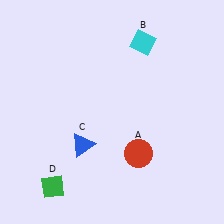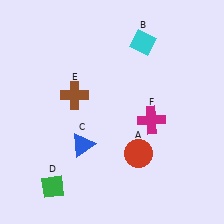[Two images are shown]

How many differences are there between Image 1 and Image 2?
There are 2 differences between the two images.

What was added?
A brown cross (E), a magenta cross (F) were added in Image 2.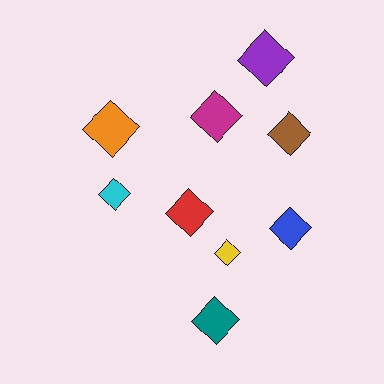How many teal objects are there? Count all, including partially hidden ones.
There is 1 teal object.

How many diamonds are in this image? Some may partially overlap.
There are 9 diamonds.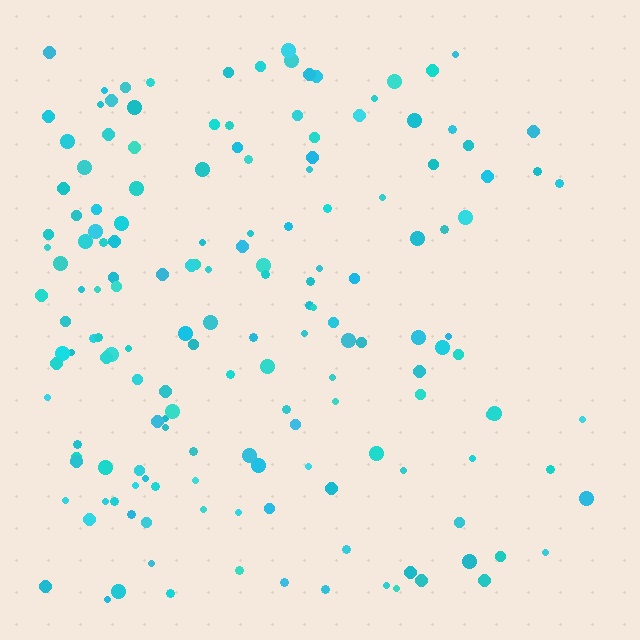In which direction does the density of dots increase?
From right to left, with the left side densest.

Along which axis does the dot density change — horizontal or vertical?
Horizontal.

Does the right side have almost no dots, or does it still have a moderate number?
Still a moderate number, just noticeably fewer than the left.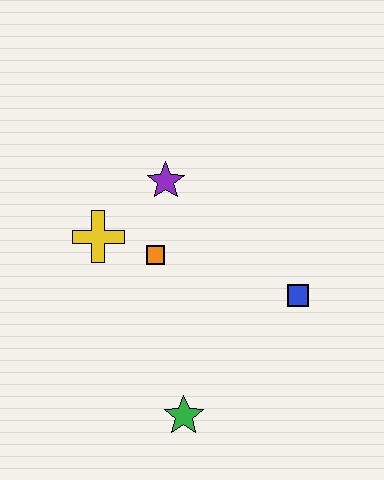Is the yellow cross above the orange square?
Yes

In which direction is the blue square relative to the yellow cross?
The blue square is to the right of the yellow cross.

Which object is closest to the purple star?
The orange square is closest to the purple star.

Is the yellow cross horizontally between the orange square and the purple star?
No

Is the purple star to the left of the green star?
Yes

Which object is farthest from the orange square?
The green star is farthest from the orange square.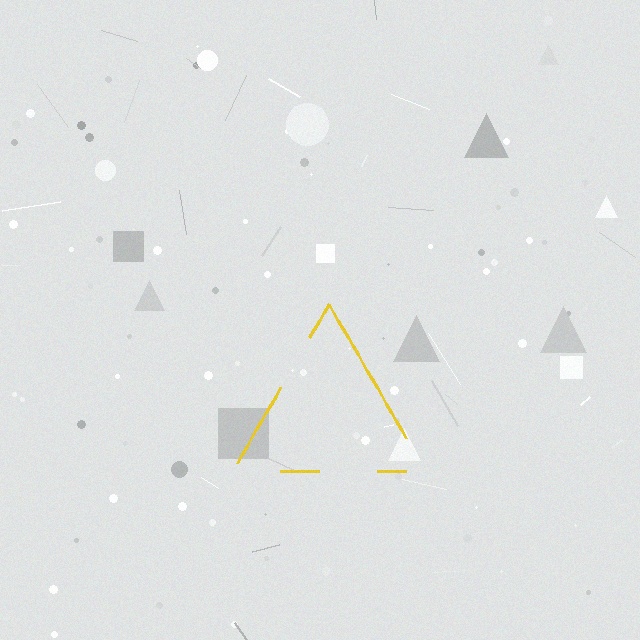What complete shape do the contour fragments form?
The contour fragments form a triangle.